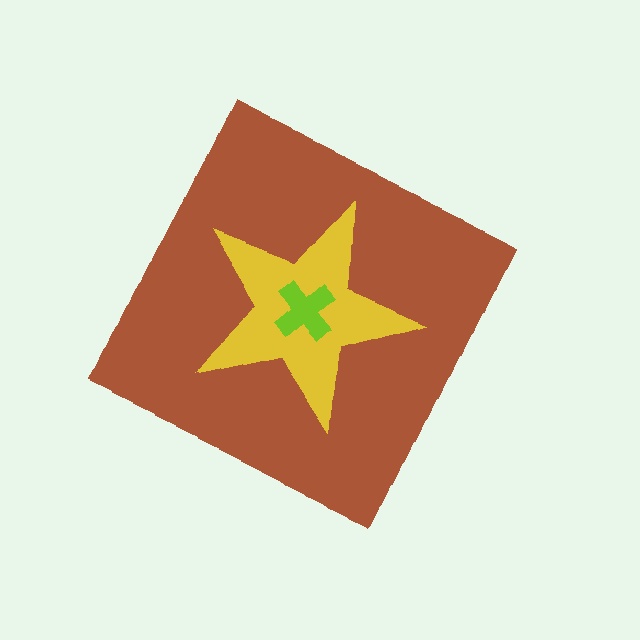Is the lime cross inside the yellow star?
Yes.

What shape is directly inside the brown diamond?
The yellow star.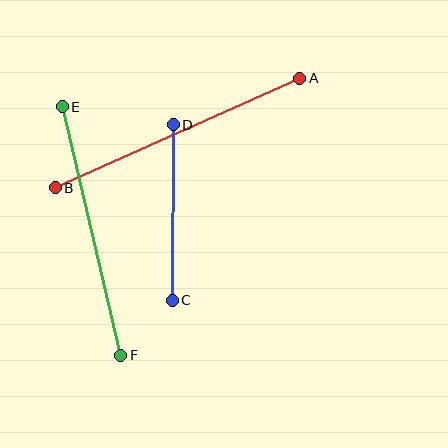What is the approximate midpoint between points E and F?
The midpoint is at approximately (92, 231) pixels.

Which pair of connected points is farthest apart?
Points A and B are farthest apart.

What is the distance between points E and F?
The distance is approximately 255 pixels.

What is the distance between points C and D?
The distance is approximately 176 pixels.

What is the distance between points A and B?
The distance is approximately 268 pixels.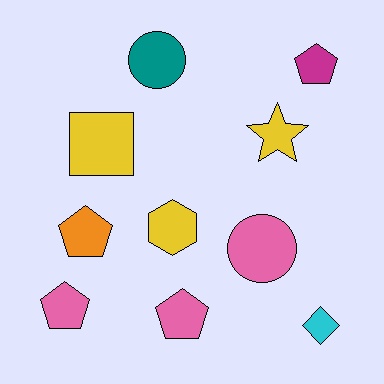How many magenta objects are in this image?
There is 1 magenta object.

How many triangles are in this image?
There are no triangles.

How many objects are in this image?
There are 10 objects.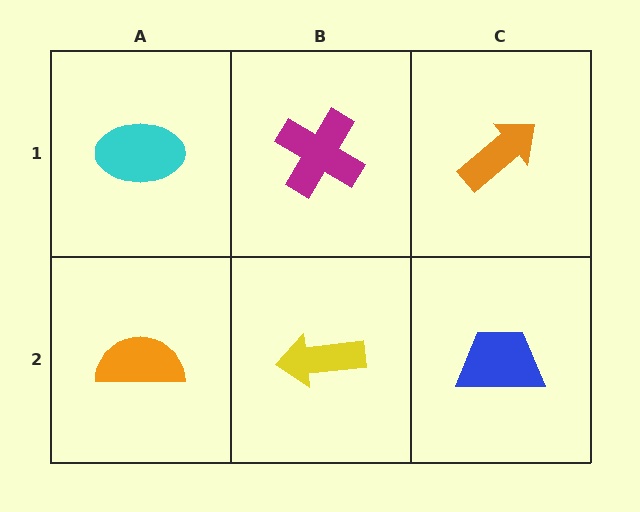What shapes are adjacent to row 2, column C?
An orange arrow (row 1, column C), a yellow arrow (row 2, column B).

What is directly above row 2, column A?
A cyan ellipse.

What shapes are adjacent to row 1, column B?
A yellow arrow (row 2, column B), a cyan ellipse (row 1, column A), an orange arrow (row 1, column C).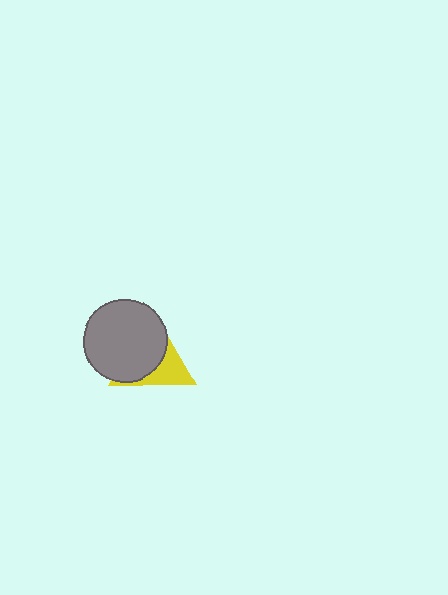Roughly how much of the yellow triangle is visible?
A small part of it is visible (roughly 36%).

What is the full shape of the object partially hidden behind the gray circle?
The partially hidden object is a yellow triangle.